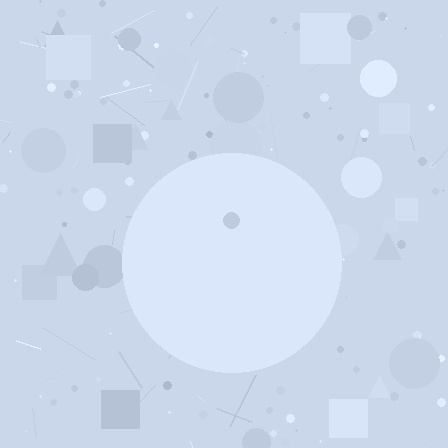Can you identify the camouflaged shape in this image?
The camouflaged shape is a circle.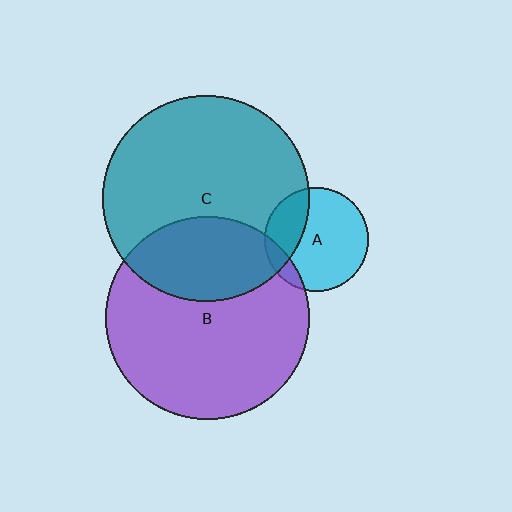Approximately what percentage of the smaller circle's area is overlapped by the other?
Approximately 30%.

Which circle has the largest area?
Circle C (teal).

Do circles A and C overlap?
Yes.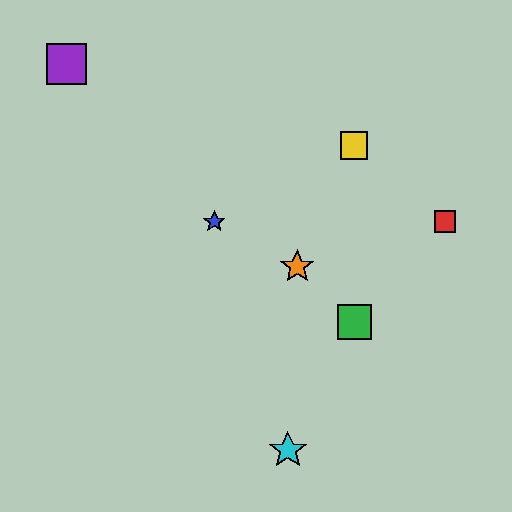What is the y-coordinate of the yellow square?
The yellow square is at y≈146.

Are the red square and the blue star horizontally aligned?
Yes, both are at y≈222.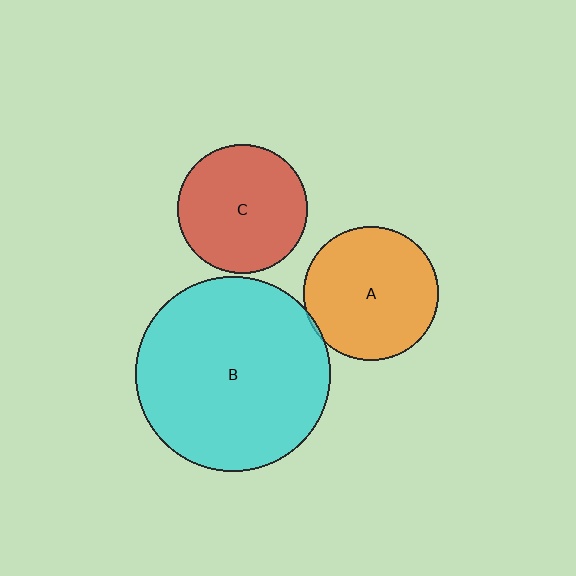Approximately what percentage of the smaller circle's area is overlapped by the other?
Approximately 5%.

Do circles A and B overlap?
Yes.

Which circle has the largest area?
Circle B (cyan).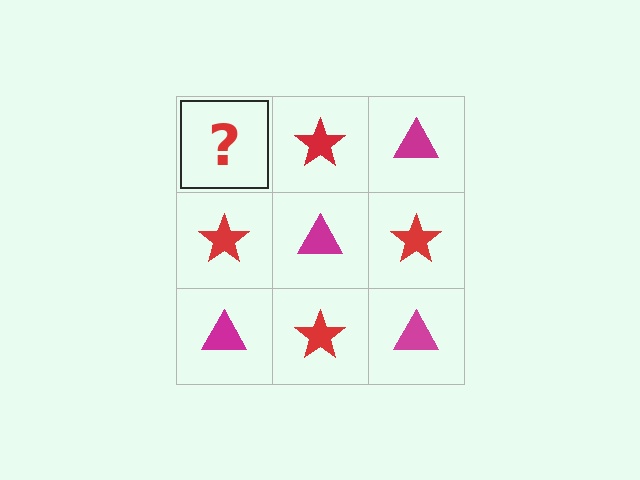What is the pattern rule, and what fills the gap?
The rule is that it alternates magenta triangle and red star in a checkerboard pattern. The gap should be filled with a magenta triangle.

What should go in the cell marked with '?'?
The missing cell should contain a magenta triangle.